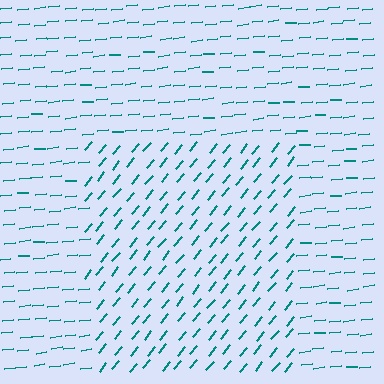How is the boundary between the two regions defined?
The boundary is defined purely by a change in line orientation (approximately 45 degrees difference). All lines are the same color and thickness.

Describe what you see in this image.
The image is filled with small teal line segments. A rectangle region in the image has lines oriented differently from the surrounding lines, creating a visible texture boundary.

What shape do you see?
I see a rectangle.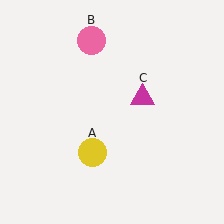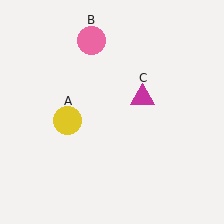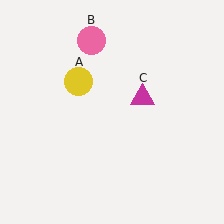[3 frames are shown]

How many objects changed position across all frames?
1 object changed position: yellow circle (object A).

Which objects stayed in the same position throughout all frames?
Pink circle (object B) and magenta triangle (object C) remained stationary.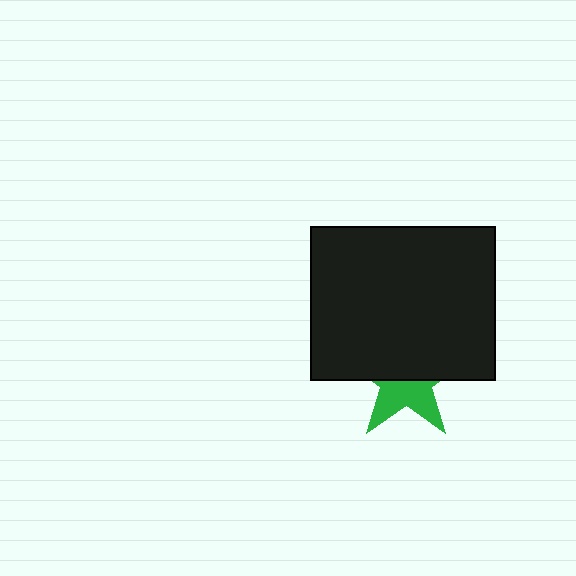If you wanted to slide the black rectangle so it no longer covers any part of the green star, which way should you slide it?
Slide it up — that is the most direct way to separate the two shapes.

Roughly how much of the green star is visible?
A small part of it is visible (roughly 42%).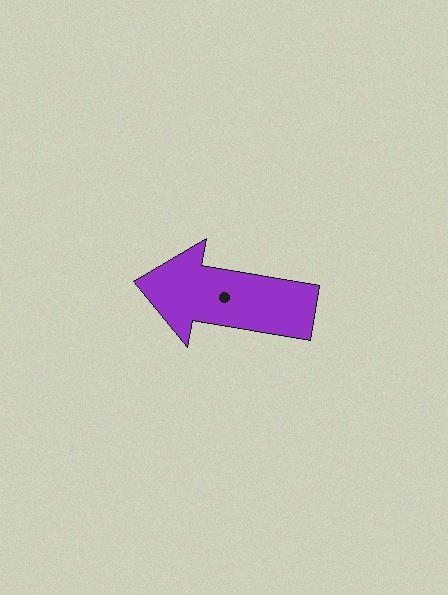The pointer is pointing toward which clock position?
Roughly 9 o'clock.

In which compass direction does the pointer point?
West.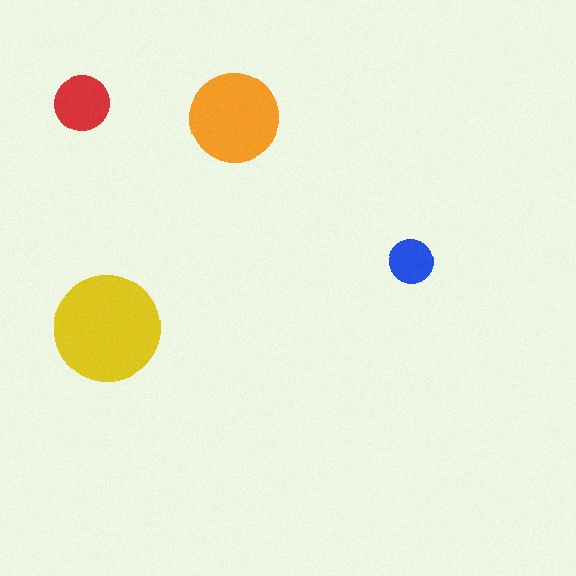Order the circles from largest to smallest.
the yellow one, the orange one, the red one, the blue one.